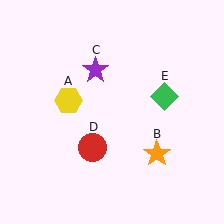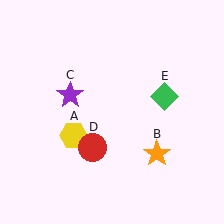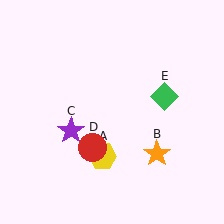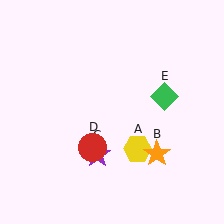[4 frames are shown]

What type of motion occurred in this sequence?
The yellow hexagon (object A), purple star (object C) rotated counterclockwise around the center of the scene.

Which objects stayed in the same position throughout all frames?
Orange star (object B) and red circle (object D) and green diamond (object E) remained stationary.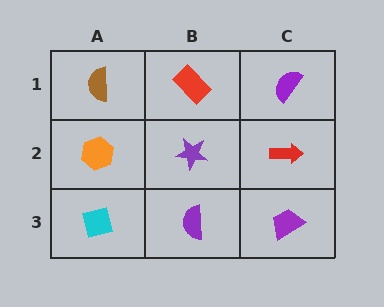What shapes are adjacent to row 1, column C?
A red arrow (row 2, column C), a red rectangle (row 1, column B).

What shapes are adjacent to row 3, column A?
An orange hexagon (row 2, column A), a purple semicircle (row 3, column B).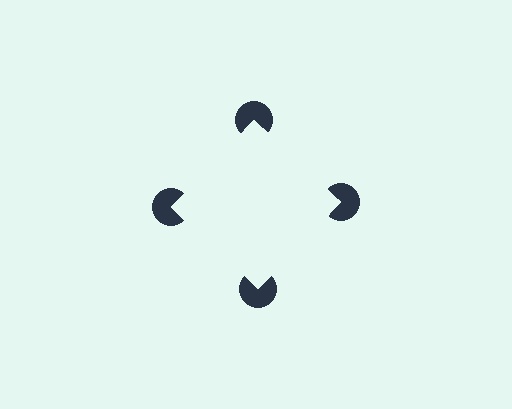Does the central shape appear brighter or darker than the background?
It typically appears slightly brighter than the background, even though no actual brightness change is drawn.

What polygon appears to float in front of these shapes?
An illusory square — its edges are inferred from the aligned wedge cuts in the pac-man discs, not physically drawn.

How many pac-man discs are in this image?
There are 4 — one at each vertex of the illusory square.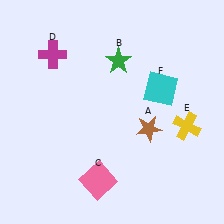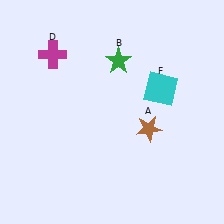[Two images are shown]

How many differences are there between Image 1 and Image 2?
There are 2 differences between the two images.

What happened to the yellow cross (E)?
The yellow cross (E) was removed in Image 2. It was in the bottom-right area of Image 1.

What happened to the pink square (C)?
The pink square (C) was removed in Image 2. It was in the bottom-left area of Image 1.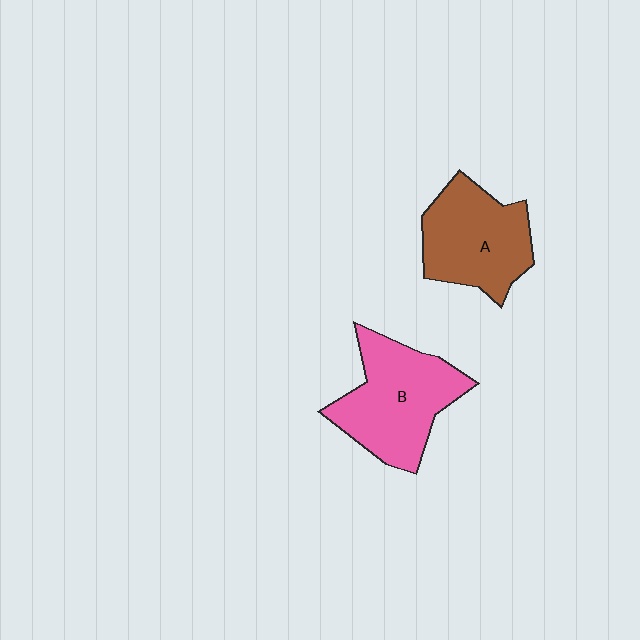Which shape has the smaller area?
Shape A (brown).